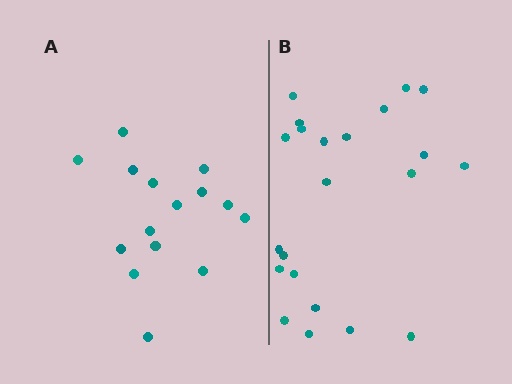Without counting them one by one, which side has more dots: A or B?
Region B (the right region) has more dots.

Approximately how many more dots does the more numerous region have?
Region B has roughly 8 or so more dots than region A.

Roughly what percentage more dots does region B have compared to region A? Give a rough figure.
About 45% more.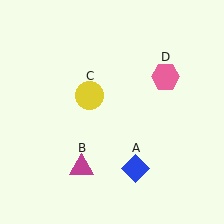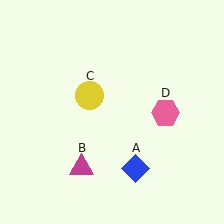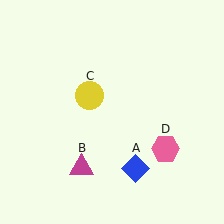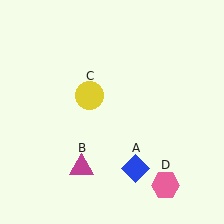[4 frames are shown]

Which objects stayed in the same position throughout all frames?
Blue diamond (object A) and magenta triangle (object B) and yellow circle (object C) remained stationary.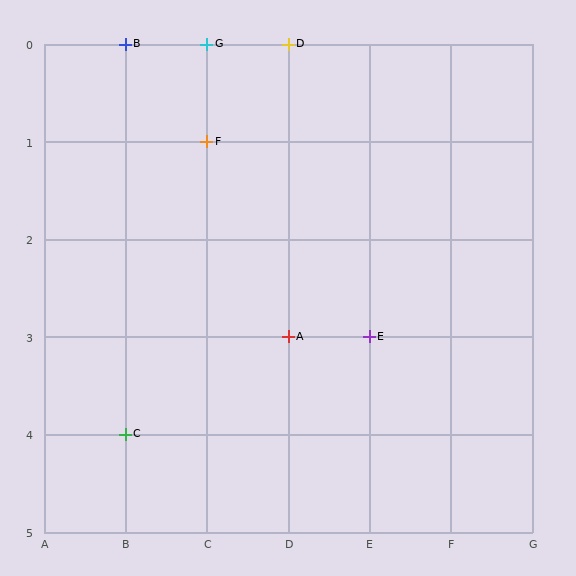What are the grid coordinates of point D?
Point D is at grid coordinates (D, 0).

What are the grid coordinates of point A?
Point A is at grid coordinates (D, 3).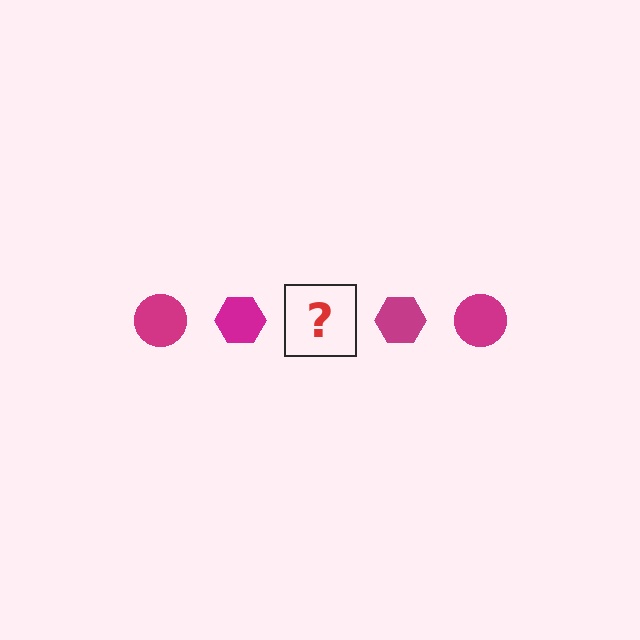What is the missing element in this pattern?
The missing element is a magenta circle.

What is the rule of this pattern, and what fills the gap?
The rule is that the pattern cycles through circle, hexagon shapes in magenta. The gap should be filled with a magenta circle.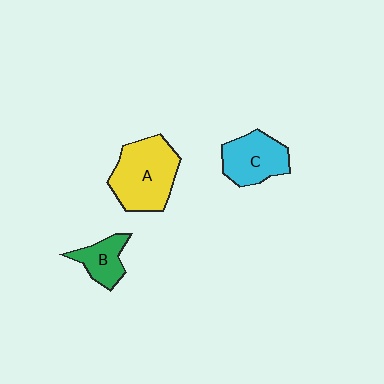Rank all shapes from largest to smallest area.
From largest to smallest: A (yellow), C (cyan), B (green).